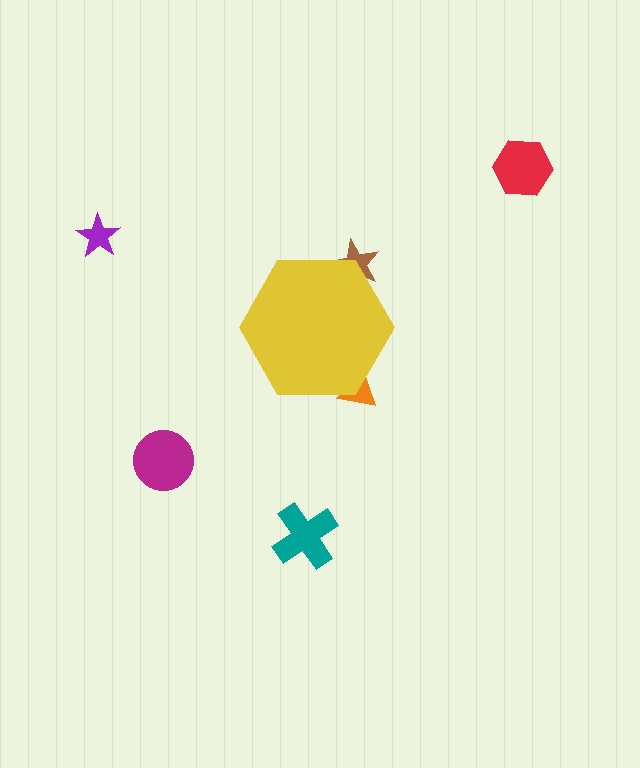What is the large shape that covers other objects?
A yellow hexagon.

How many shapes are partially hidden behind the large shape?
2 shapes are partially hidden.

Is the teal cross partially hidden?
No, the teal cross is fully visible.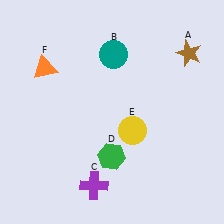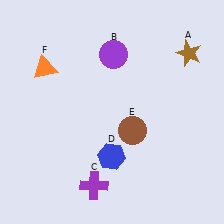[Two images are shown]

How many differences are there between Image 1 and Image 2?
There are 3 differences between the two images.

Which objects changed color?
B changed from teal to purple. D changed from green to blue. E changed from yellow to brown.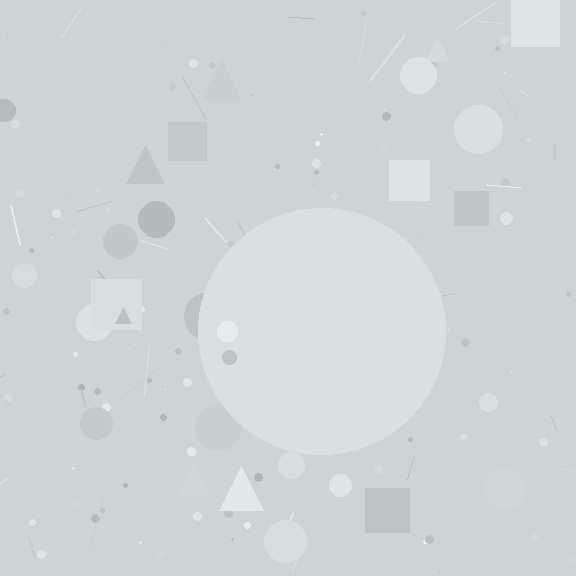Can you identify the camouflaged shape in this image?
The camouflaged shape is a circle.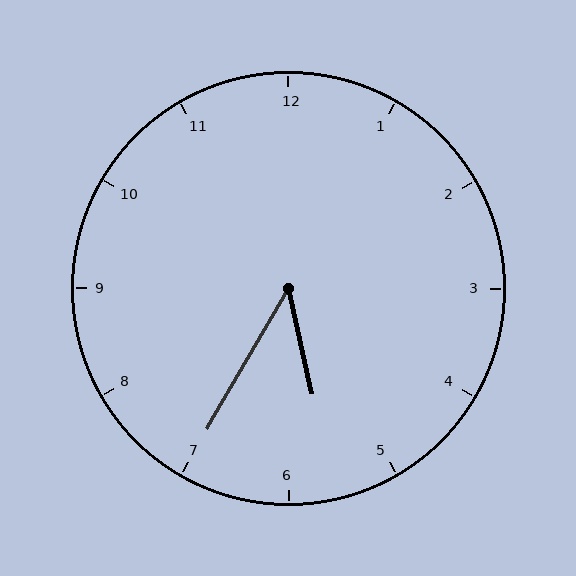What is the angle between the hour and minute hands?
Approximately 42 degrees.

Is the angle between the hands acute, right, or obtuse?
It is acute.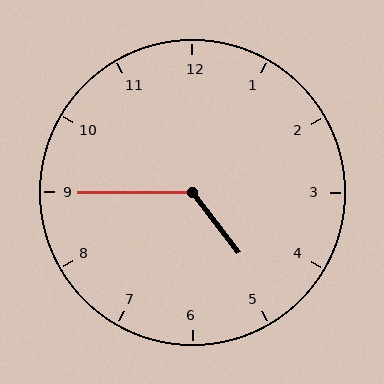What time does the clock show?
4:45.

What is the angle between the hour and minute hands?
Approximately 128 degrees.